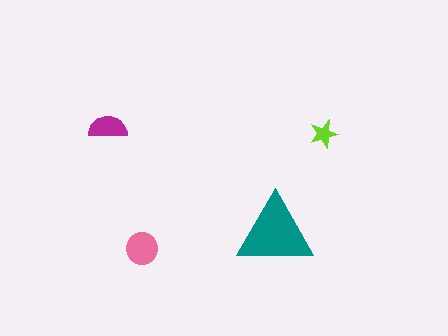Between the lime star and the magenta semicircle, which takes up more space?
The magenta semicircle.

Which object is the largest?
The teal triangle.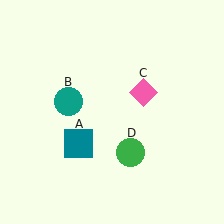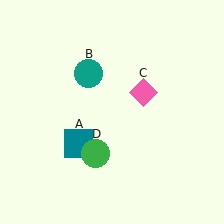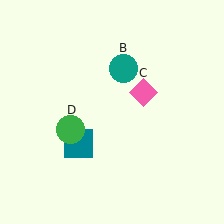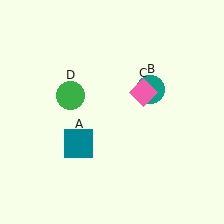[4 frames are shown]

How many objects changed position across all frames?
2 objects changed position: teal circle (object B), green circle (object D).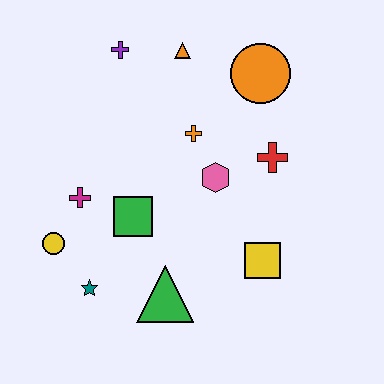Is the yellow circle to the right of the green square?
No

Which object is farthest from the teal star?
The orange circle is farthest from the teal star.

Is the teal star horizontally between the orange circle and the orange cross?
No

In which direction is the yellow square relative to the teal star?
The yellow square is to the right of the teal star.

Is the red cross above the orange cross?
No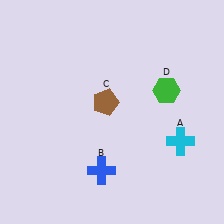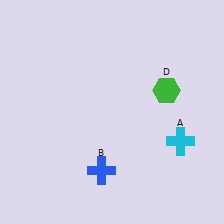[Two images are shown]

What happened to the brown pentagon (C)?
The brown pentagon (C) was removed in Image 2. It was in the top-left area of Image 1.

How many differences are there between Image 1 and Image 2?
There is 1 difference between the two images.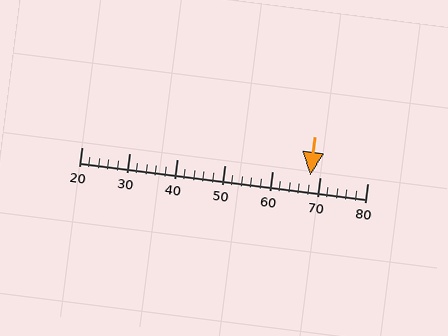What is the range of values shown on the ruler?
The ruler shows values from 20 to 80.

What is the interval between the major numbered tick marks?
The major tick marks are spaced 10 units apart.